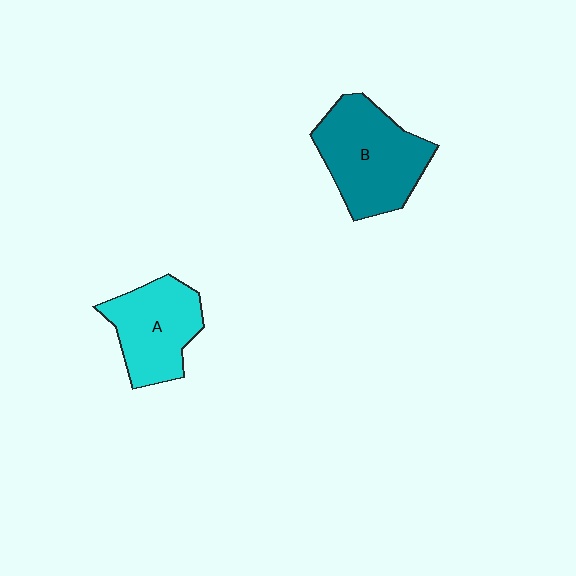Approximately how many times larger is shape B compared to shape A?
Approximately 1.3 times.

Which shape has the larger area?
Shape B (teal).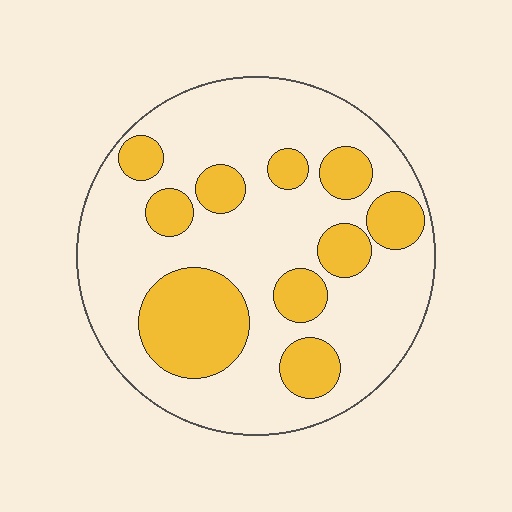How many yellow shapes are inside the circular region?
10.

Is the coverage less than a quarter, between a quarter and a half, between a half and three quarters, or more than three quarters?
Between a quarter and a half.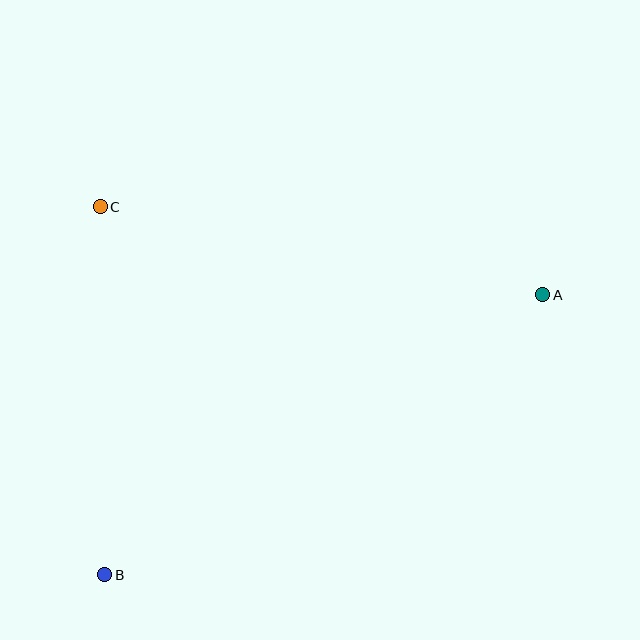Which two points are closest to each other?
Points B and C are closest to each other.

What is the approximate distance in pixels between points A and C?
The distance between A and C is approximately 451 pixels.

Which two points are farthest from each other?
Points A and B are farthest from each other.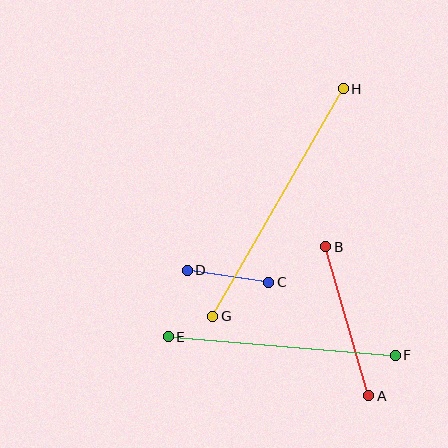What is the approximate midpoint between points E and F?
The midpoint is at approximately (282, 346) pixels.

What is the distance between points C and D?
The distance is approximately 82 pixels.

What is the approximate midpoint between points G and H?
The midpoint is at approximately (278, 202) pixels.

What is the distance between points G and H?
The distance is approximately 262 pixels.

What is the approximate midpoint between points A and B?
The midpoint is at approximately (347, 321) pixels.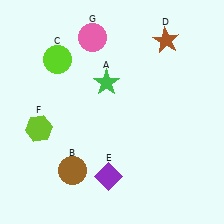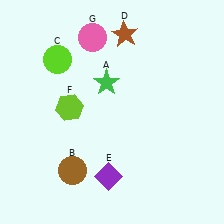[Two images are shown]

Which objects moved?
The objects that moved are: the brown star (D), the lime hexagon (F).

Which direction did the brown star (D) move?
The brown star (D) moved left.